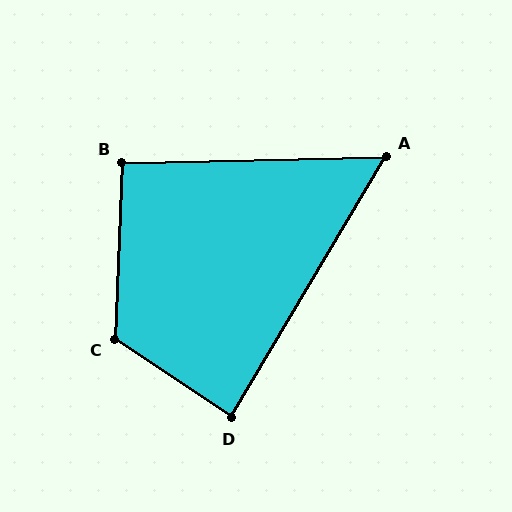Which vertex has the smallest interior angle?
A, at approximately 58 degrees.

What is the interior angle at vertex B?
Approximately 93 degrees (approximately right).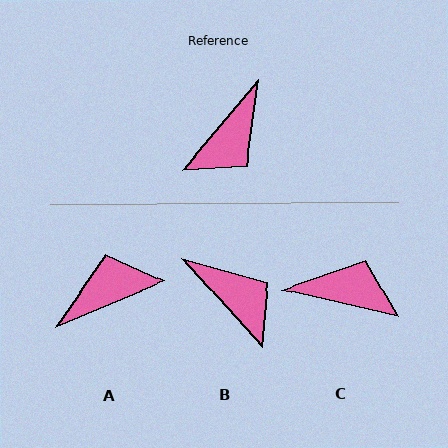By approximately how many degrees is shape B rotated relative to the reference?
Approximately 82 degrees counter-clockwise.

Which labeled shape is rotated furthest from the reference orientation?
A, about 153 degrees away.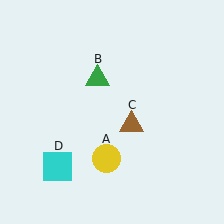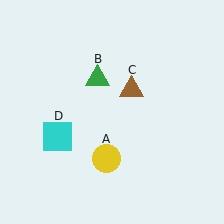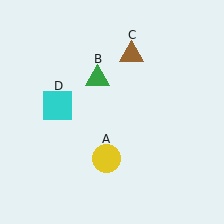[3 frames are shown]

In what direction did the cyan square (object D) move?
The cyan square (object D) moved up.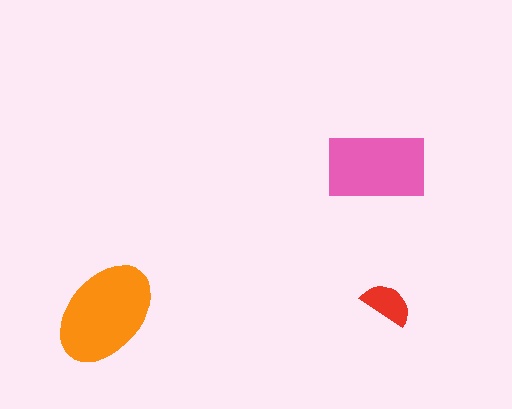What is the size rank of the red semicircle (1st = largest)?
3rd.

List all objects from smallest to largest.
The red semicircle, the pink rectangle, the orange ellipse.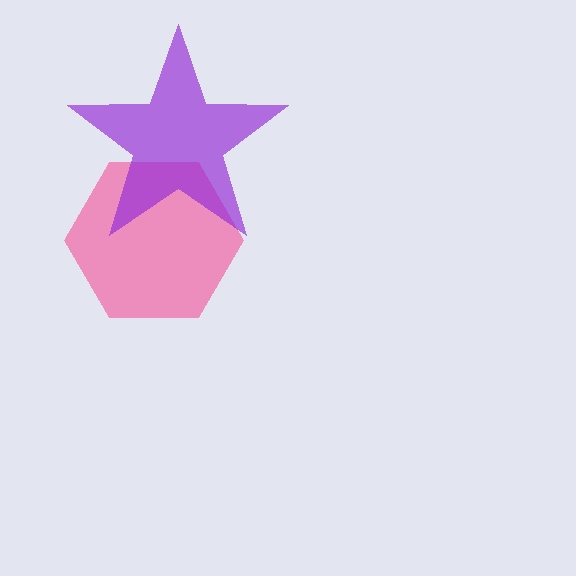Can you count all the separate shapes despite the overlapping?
Yes, there are 2 separate shapes.